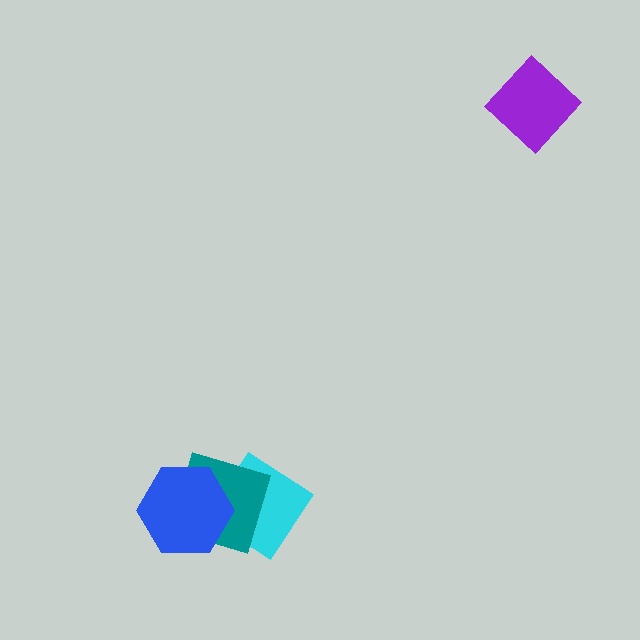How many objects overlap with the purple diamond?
0 objects overlap with the purple diamond.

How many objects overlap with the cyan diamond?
2 objects overlap with the cyan diamond.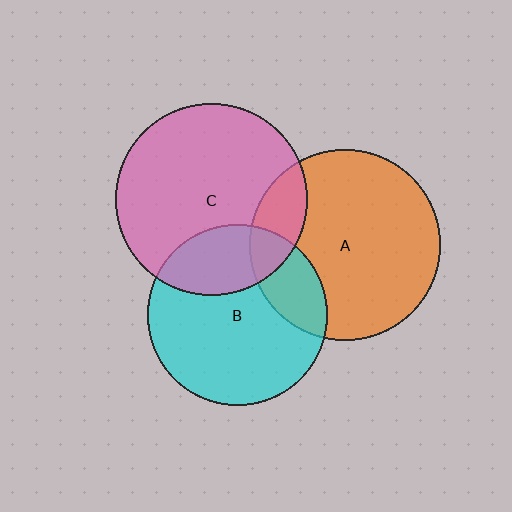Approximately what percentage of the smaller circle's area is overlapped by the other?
Approximately 25%.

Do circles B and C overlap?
Yes.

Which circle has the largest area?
Circle C (pink).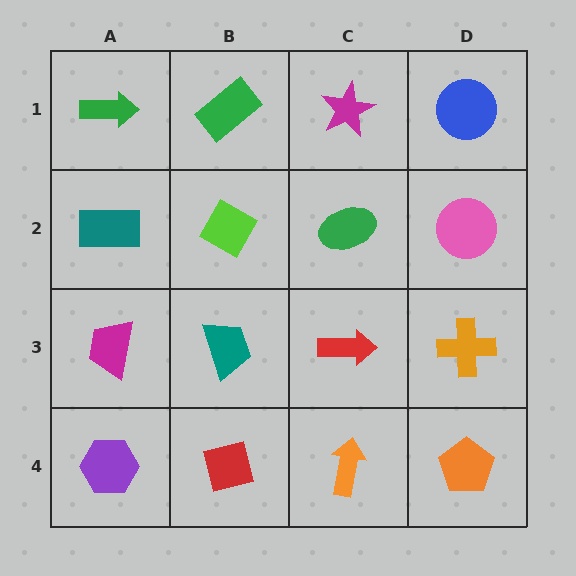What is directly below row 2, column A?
A magenta trapezoid.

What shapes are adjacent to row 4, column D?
An orange cross (row 3, column D), an orange arrow (row 4, column C).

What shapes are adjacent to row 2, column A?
A green arrow (row 1, column A), a magenta trapezoid (row 3, column A), a lime diamond (row 2, column B).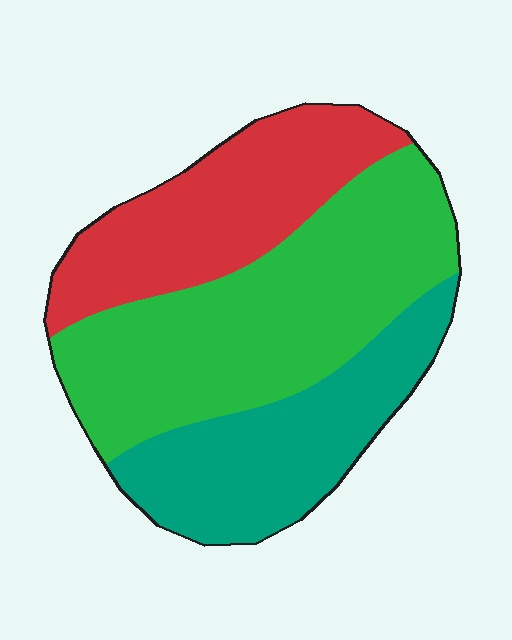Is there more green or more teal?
Green.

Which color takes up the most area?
Green, at roughly 45%.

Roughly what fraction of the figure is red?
Red takes up about one quarter (1/4) of the figure.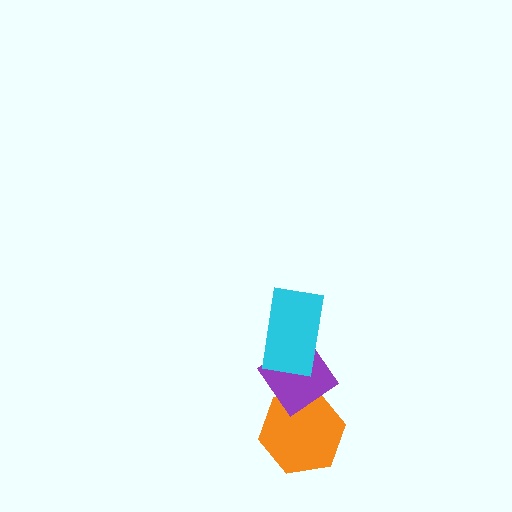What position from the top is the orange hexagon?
The orange hexagon is 3rd from the top.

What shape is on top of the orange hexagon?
The purple diamond is on top of the orange hexagon.